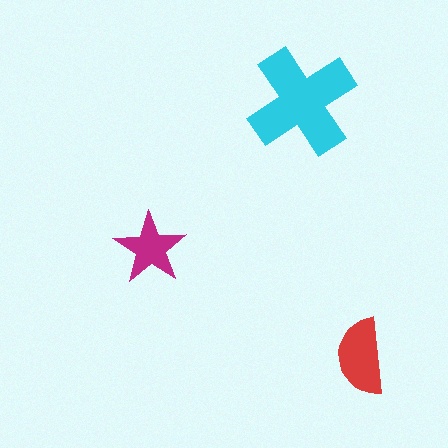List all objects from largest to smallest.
The cyan cross, the red semicircle, the magenta star.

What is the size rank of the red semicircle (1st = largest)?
2nd.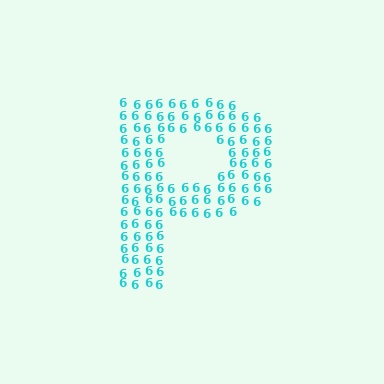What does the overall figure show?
The overall figure shows the letter P.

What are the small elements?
The small elements are digit 6's.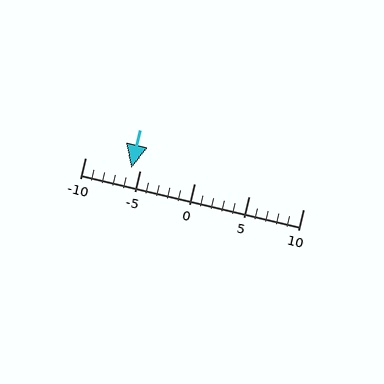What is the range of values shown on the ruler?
The ruler shows values from -10 to 10.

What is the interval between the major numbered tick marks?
The major tick marks are spaced 5 units apart.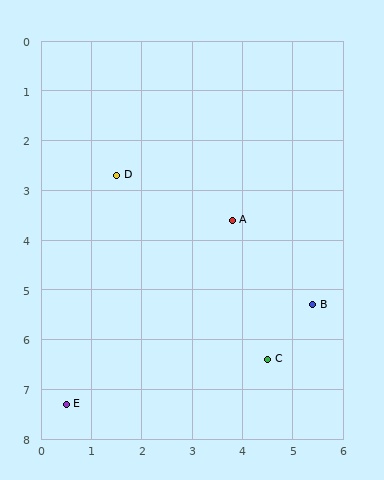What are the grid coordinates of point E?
Point E is at approximately (0.5, 7.3).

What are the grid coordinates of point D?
Point D is at approximately (1.5, 2.7).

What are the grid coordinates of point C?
Point C is at approximately (4.5, 6.4).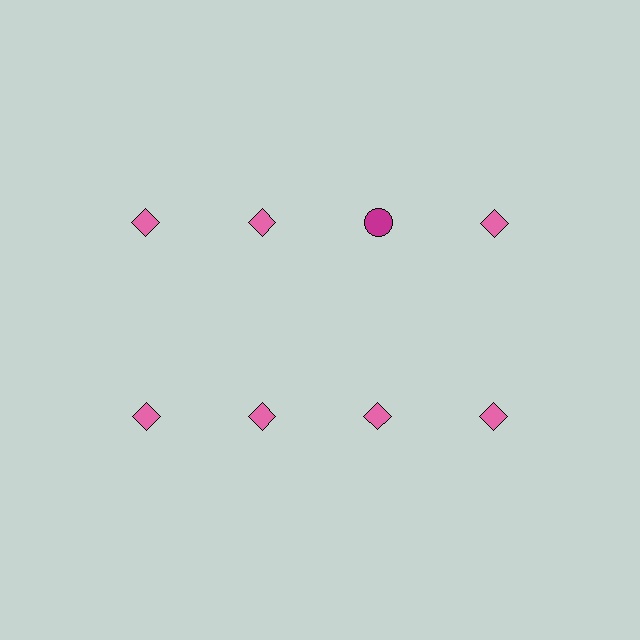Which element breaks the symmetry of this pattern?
The magenta circle in the top row, center column breaks the symmetry. All other shapes are pink diamonds.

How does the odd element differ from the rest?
It differs in both color (magenta instead of pink) and shape (circle instead of diamond).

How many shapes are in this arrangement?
There are 8 shapes arranged in a grid pattern.